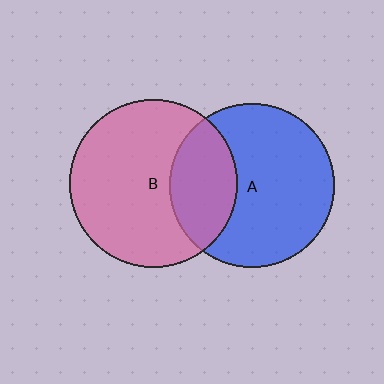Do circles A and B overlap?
Yes.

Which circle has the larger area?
Circle B (pink).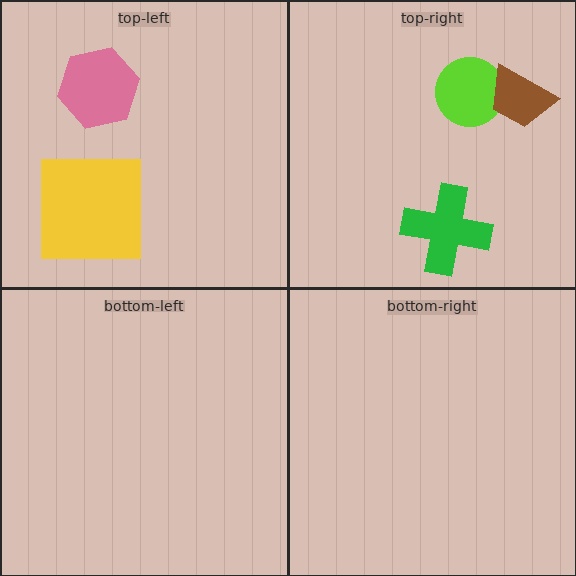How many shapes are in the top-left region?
2.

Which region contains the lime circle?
The top-right region.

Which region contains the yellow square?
The top-left region.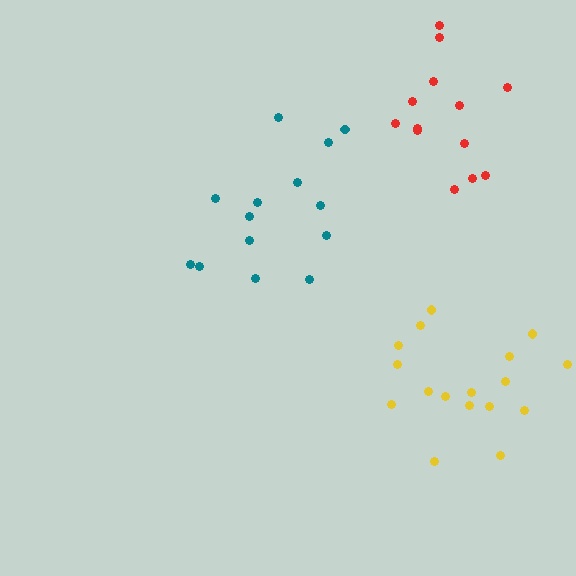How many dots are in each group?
Group 1: 17 dots, Group 2: 13 dots, Group 3: 14 dots (44 total).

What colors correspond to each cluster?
The clusters are colored: yellow, red, teal.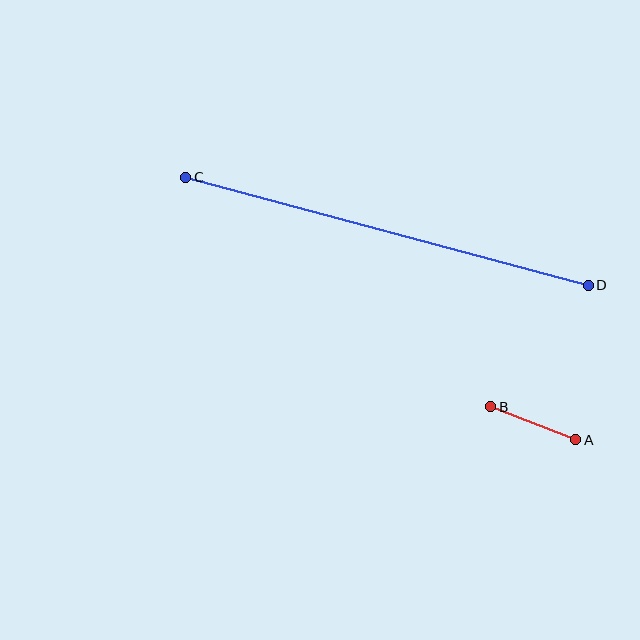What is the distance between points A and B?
The distance is approximately 91 pixels.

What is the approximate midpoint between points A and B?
The midpoint is at approximately (533, 423) pixels.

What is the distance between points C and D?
The distance is approximately 417 pixels.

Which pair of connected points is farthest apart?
Points C and D are farthest apart.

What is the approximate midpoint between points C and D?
The midpoint is at approximately (387, 231) pixels.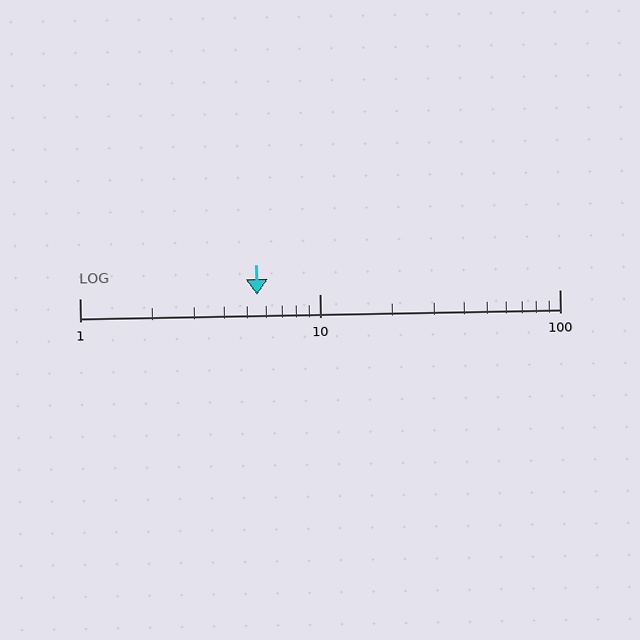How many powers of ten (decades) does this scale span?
The scale spans 2 decades, from 1 to 100.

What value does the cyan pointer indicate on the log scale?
The pointer indicates approximately 5.5.